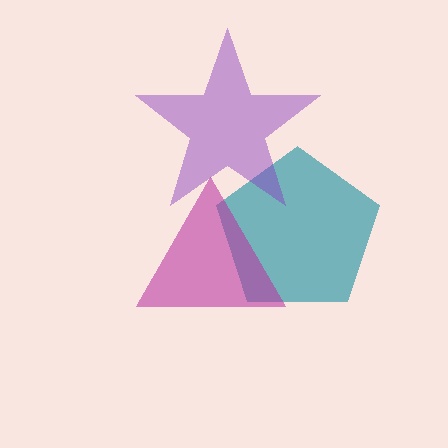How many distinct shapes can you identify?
There are 3 distinct shapes: a teal pentagon, a magenta triangle, a purple star.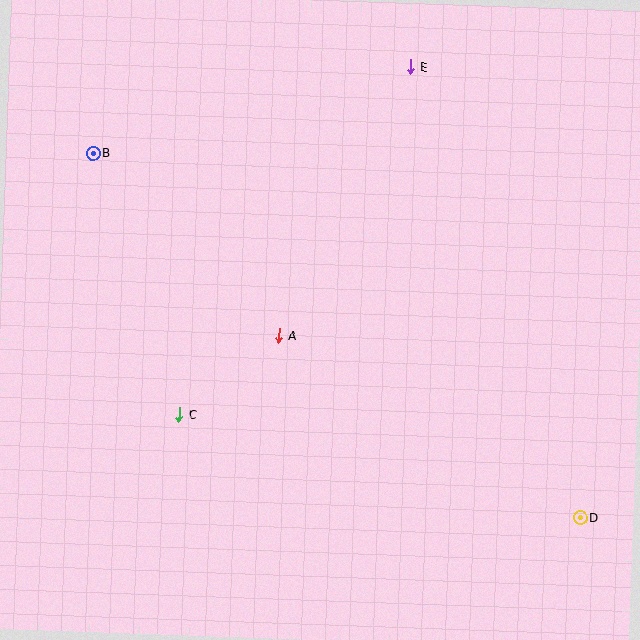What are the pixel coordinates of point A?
Point A is at (279, 335).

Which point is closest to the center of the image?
Point A at (279, 335) is closest to the center.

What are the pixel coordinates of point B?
Point B is at (93, 153).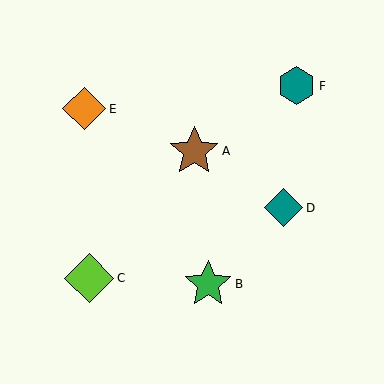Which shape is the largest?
The brown star (labeled A) is the largest.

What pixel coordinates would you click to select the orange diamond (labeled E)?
Click at (84, 109) to select the orange diamond E.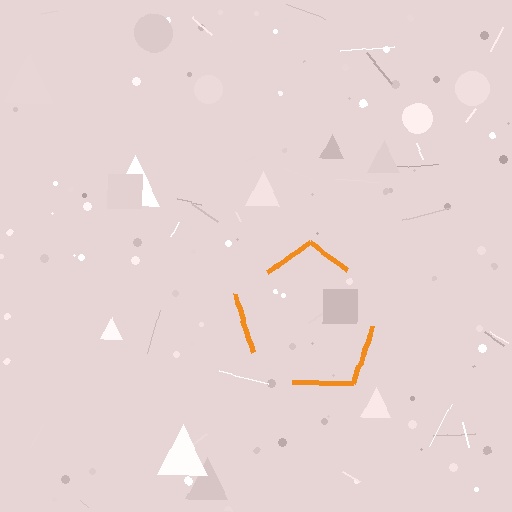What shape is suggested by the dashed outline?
The dashed outline suggests a pentagon.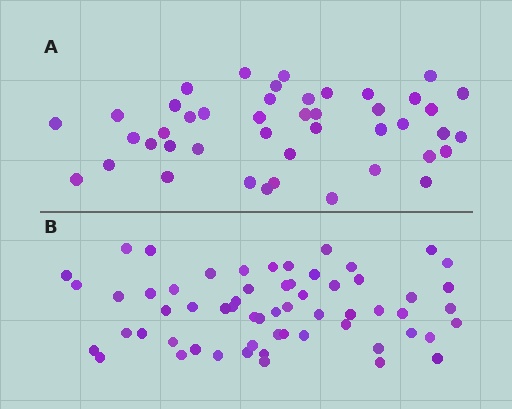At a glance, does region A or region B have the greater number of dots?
Region B (the bottom region) has more dots.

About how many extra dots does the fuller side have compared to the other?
Region B has approximately 15 more dots than region A.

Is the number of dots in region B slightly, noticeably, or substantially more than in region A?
Region B has noticeably more, but not dramatically so. The ratio is roughly 1.4 to 1.